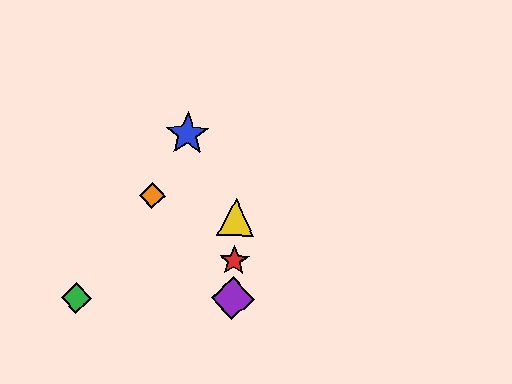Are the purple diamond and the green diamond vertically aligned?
No, the purple diamond is at x≈233 and the green diamond is at x≈76.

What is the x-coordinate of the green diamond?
The green diamond is at x≈76.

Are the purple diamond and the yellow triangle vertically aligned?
Yes, both are at x≈233.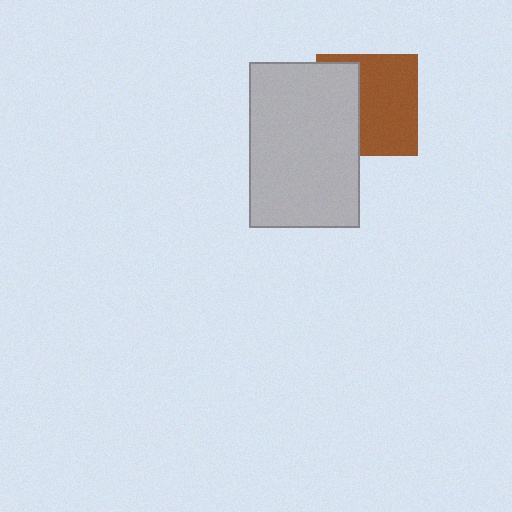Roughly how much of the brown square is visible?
About half of it is visible (roughly 60%).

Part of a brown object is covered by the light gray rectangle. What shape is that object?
It is a square.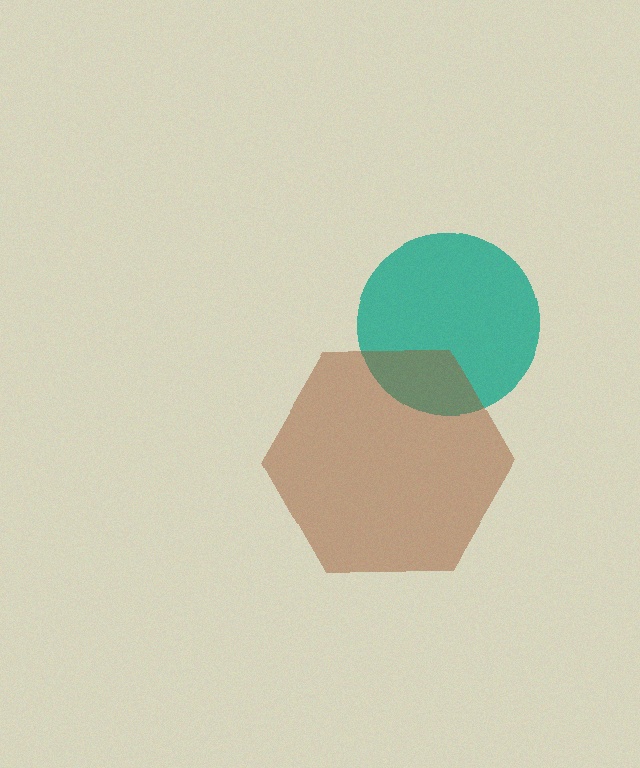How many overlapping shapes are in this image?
There are 2 overlapping shapes in the image.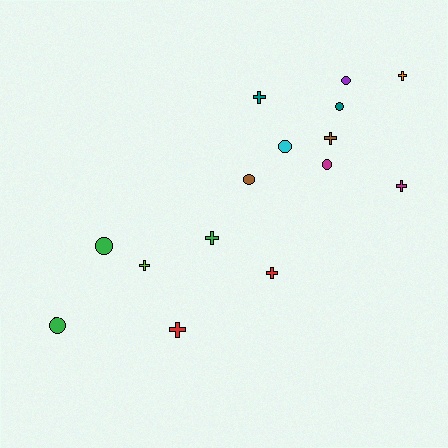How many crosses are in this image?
There are 8 crosses.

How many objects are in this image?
There are 15 objects.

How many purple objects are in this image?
There is 1 purple object.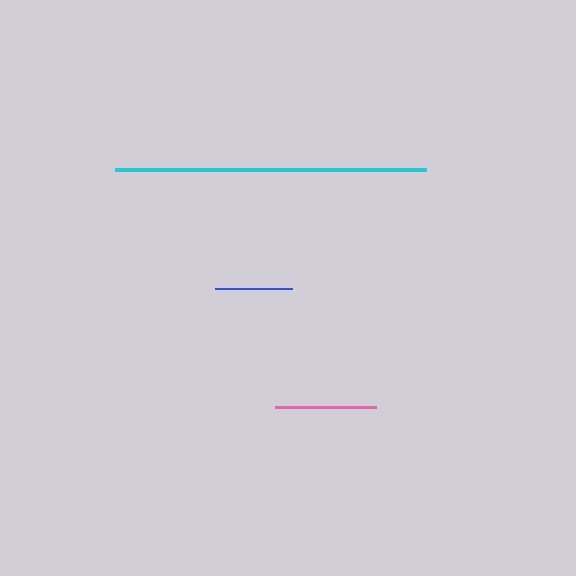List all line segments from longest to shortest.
From longest to shortest: cyan, pink, blue.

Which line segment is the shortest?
The blue line is the shortest at approximately 77 pixels.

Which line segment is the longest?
The cyan line is the longest at approximately 311 pixels.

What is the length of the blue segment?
The blue segment is approximately 77 pixels long.